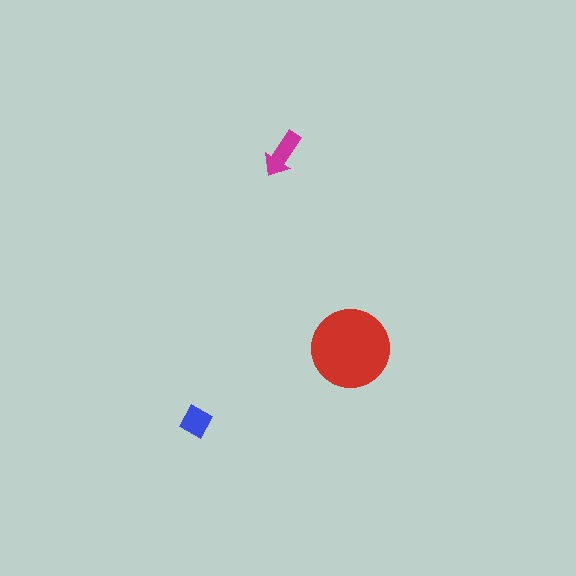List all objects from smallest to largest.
The blue diamond, the magenta arrow, the red circle.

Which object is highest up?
The magenta arrow is topmost.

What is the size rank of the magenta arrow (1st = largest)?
2nd.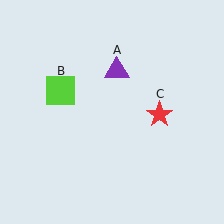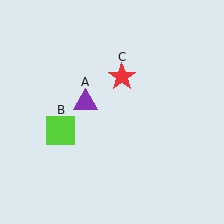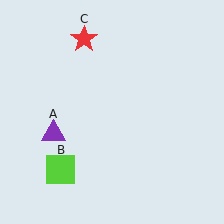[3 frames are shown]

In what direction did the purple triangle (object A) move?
The purple triangle (object A) moved down and to the left.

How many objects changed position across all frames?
3 objects changed position: purple triangle (object A), lime square (object B), red star (object C).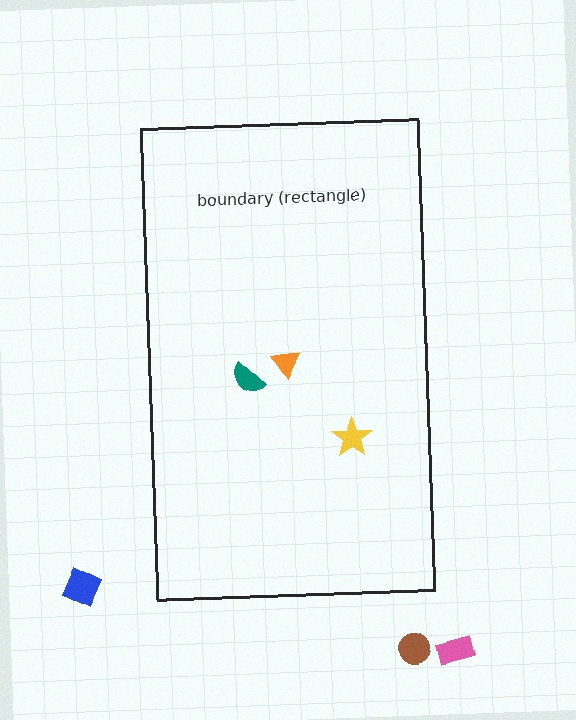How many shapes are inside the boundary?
3 inside, 3 outside.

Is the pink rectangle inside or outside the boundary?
Outside.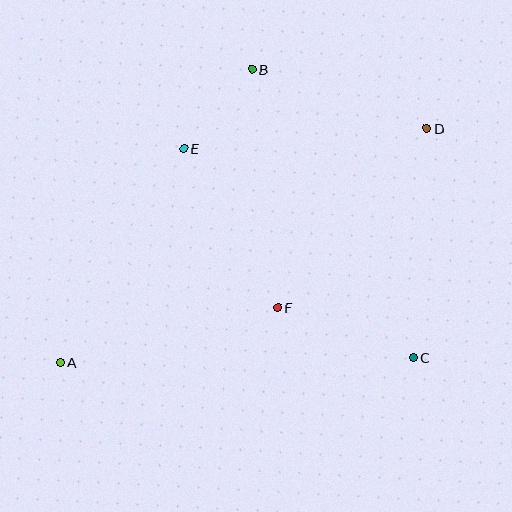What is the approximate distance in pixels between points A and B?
The distance between A and B is approximately 350 pixels.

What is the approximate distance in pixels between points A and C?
The distance between A and C is approximately 353 pixels.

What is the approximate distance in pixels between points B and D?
The distance between B and D is approximately 185 pixels.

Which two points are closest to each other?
Points B and E are closest to each other.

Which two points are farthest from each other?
Points A and D are farthest from each other.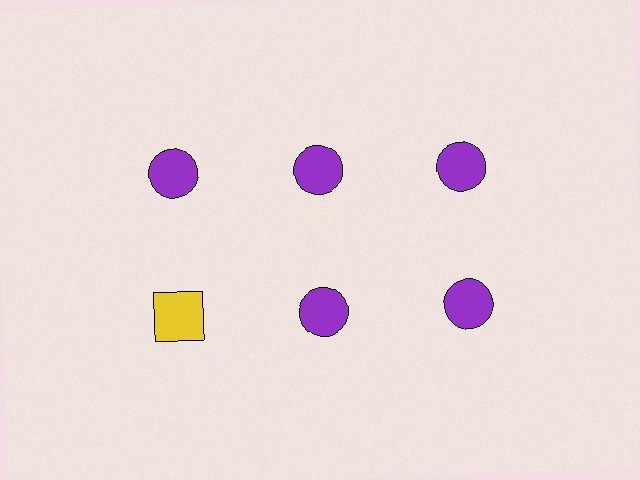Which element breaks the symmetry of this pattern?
The yellow square in the second row, leftmost column breaks the symmetry. All other shapes are purple circles.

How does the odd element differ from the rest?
It differs in both color (yellow instead of purple) and shape (square instead of circle).